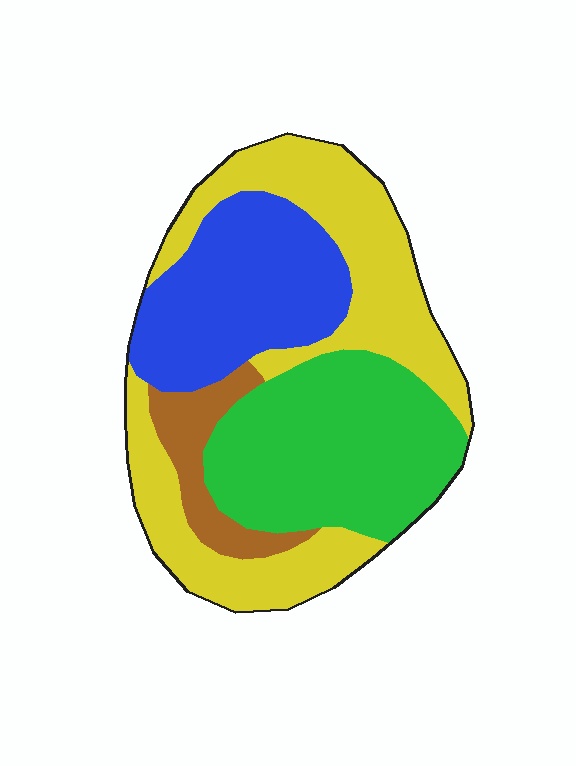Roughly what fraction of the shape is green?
Green covers around 30% of the shape.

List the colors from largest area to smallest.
From largest to smallest: yellow, green, blue, brown.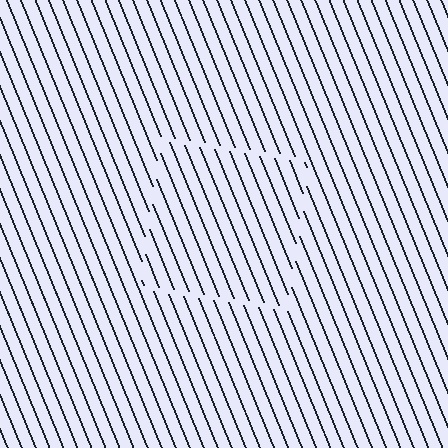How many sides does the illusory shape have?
4 sides — the line-ends trace a square.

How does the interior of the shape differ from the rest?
The interior of the shape contains the same grating, shifted by half a period — the contour is defined by the phase discontinuity where line-ends from the inner and outer gratings abut.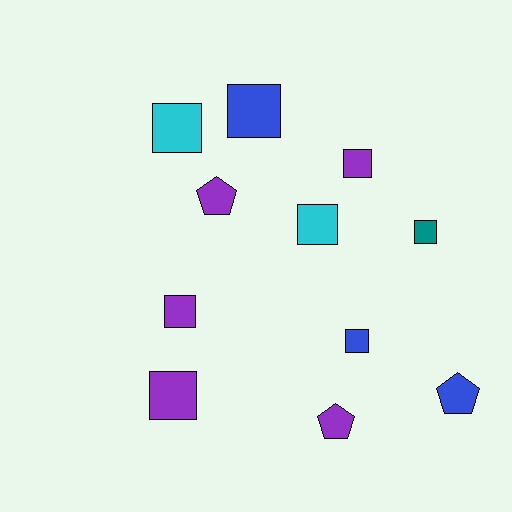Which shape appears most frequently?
Square, with 8 objects.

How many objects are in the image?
There are 11 objects.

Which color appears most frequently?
Purple, with 5 objects.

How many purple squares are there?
There are 3 purple squares.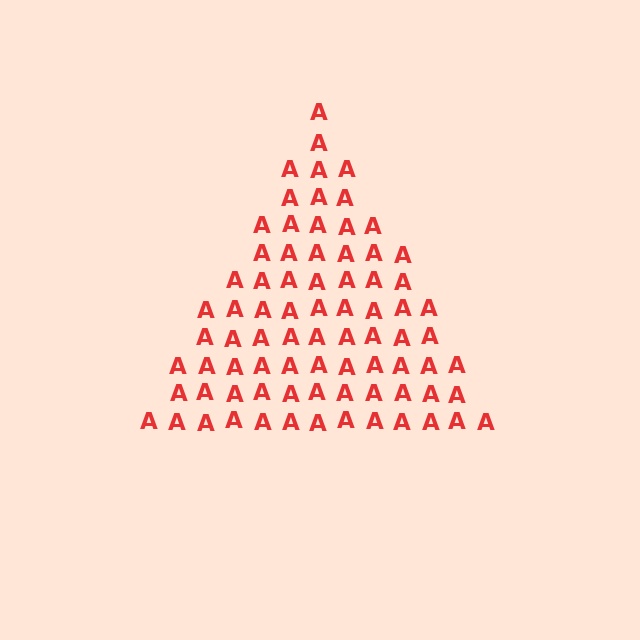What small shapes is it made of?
It is made of small letter A's.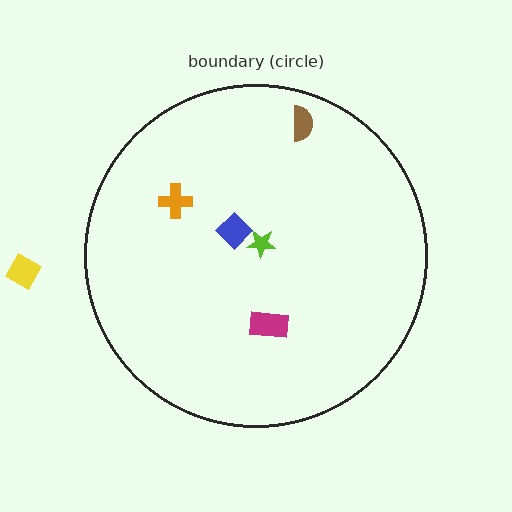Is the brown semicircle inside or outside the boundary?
Inside.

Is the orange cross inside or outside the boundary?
Inside.